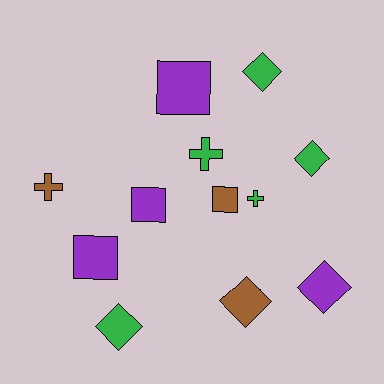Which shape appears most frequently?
Diamond, with 5 objects.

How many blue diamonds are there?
There are no blue diamonds.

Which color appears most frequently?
Green, with 5 objects.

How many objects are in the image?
There are 12 objects.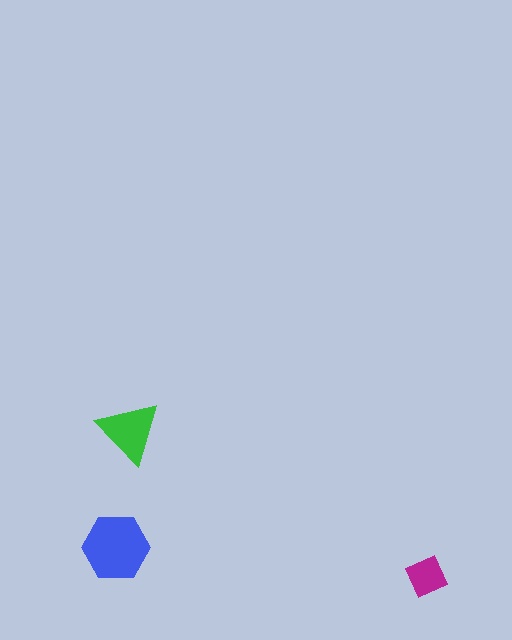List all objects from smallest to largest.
The magenta diamond, the green triangle, the blue hexagon.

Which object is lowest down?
The magenta diamond is bottommost.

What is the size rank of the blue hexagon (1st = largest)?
1st.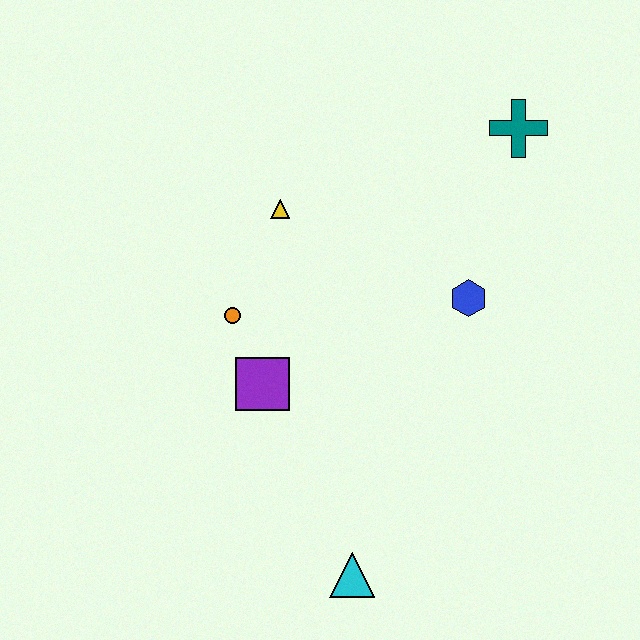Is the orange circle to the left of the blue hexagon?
Yes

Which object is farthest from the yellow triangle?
The cyan triangle is farthest from the yellow triangle.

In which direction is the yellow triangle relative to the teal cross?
The yellow triangle is to the left of the teal cross.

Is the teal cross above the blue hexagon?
Yes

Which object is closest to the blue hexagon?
The teal cross is closest to the blue hexagon.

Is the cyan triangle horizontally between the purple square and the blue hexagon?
Yes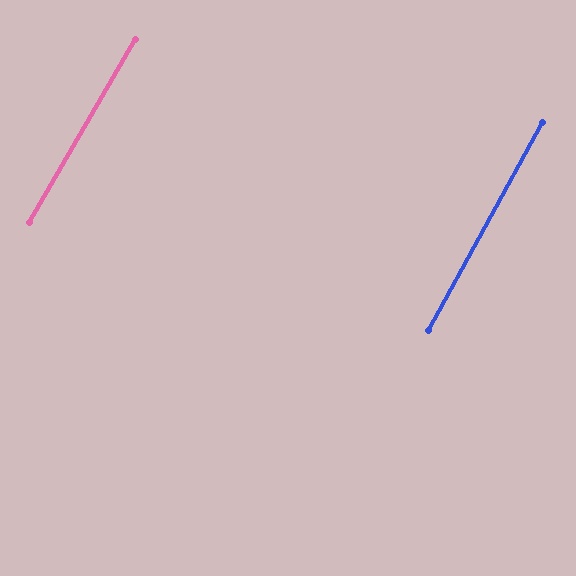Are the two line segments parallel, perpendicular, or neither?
Parallel — their directions differ by only 1.3°.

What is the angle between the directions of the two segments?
Approximately 1 degree.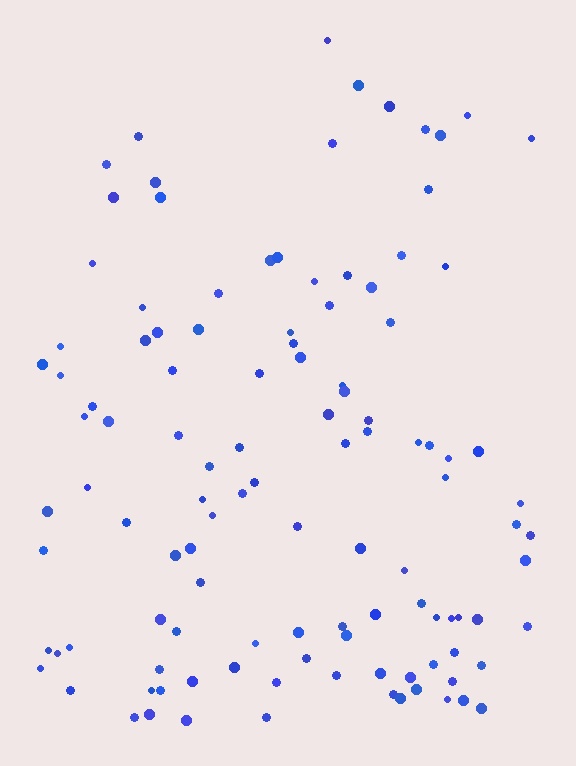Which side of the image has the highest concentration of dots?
The bottom.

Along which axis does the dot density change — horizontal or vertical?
Vertical.